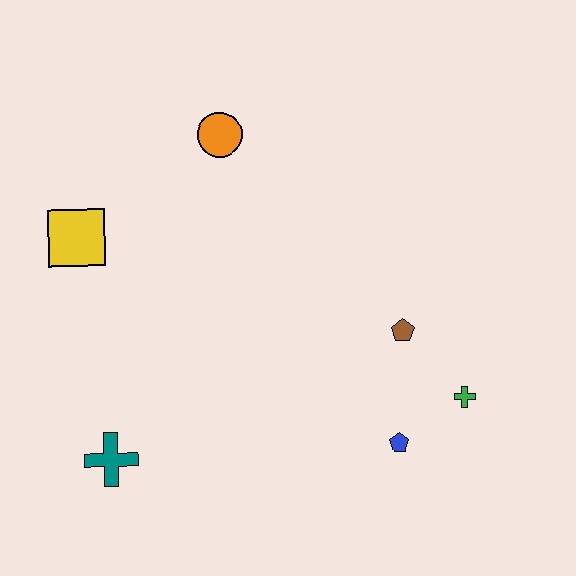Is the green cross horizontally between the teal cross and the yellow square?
No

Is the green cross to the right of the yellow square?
Yes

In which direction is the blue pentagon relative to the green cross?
The blue pentagon is to the left of the green cross.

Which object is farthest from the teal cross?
The green cross is farthest from the teal cross.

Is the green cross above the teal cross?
Yes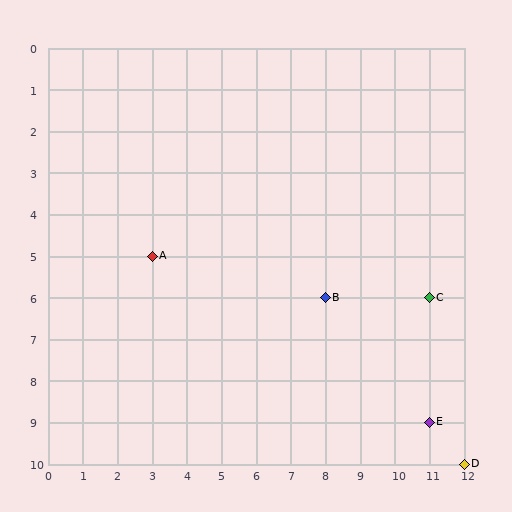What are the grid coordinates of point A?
Point A is at grid coordinates (3, 5).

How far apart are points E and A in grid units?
Points E and A are 8 columns and 4 rows apart (about 8.9 grid units diagonally).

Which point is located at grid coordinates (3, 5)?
Point A is at (3, 5).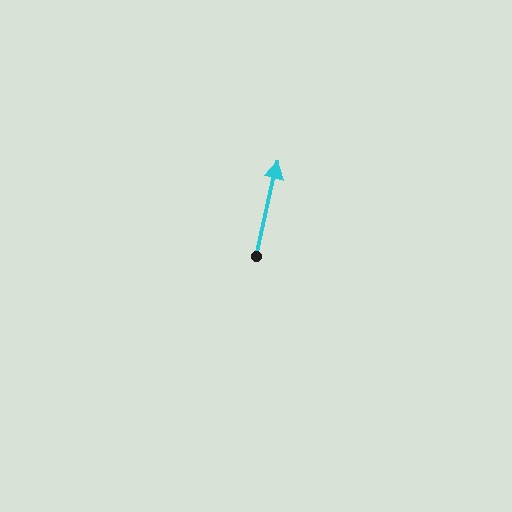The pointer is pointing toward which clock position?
Roughly 12 o'clock.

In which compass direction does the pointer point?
North.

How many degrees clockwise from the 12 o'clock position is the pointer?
Approximately 13 degrees.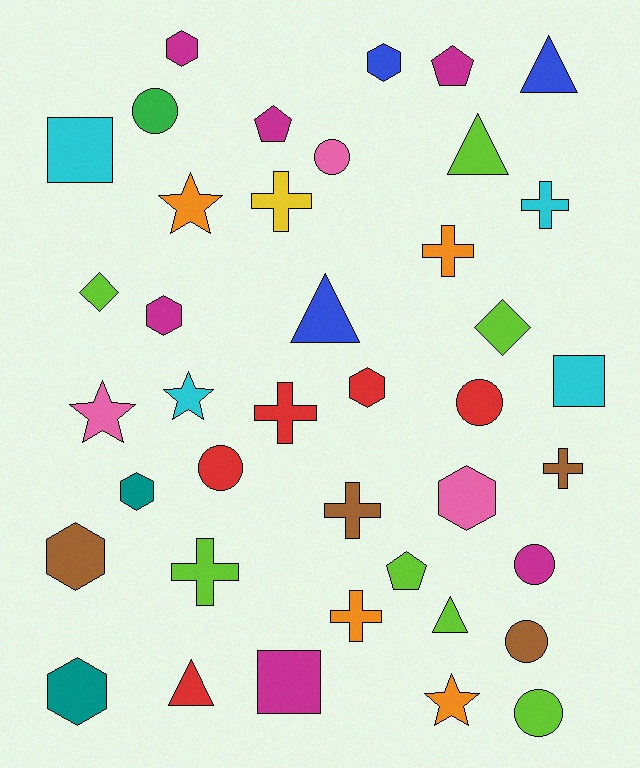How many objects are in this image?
There are 40 objects.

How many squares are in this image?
There are 3 squares.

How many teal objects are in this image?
There are 2 teal objects.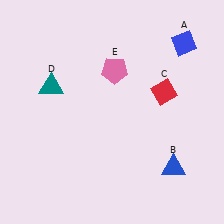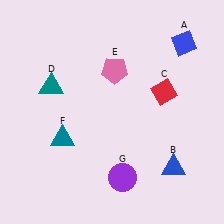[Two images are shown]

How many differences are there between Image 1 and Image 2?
There are 2 differences between the two images.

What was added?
A teal triangle (F), a purple circle (G) were added in Image 2.